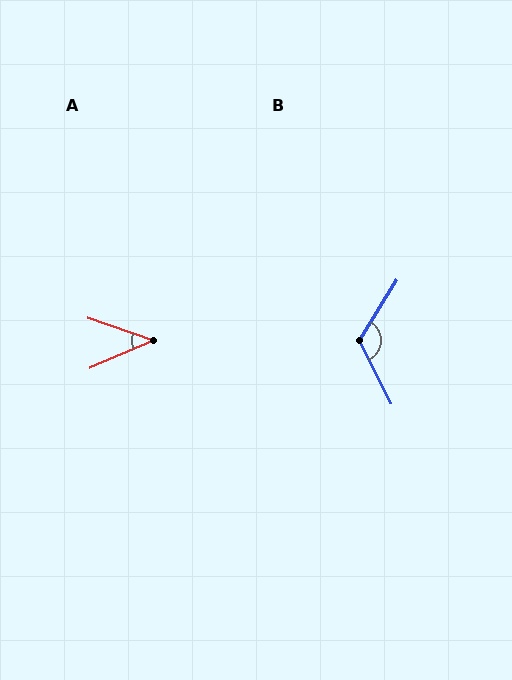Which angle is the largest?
B, at approximately 122 degrees.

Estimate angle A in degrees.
Approximately 42 degrees.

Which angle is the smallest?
A, at approximately 42 degrees.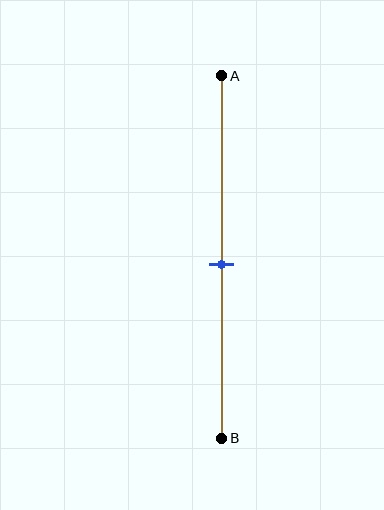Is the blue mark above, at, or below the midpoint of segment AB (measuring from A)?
The blue mark is approximately at the midpoint of segment AB.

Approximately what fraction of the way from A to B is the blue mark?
The blue mark is approximately 50% of the way from A to B.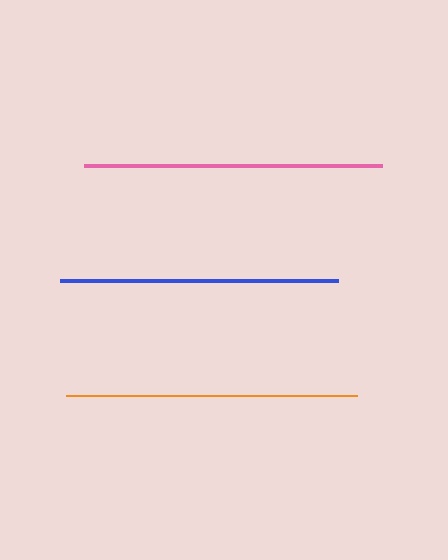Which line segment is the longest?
The pink line is the longest at approximately 297 pixels.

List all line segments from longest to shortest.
From longest to shortest: pink, orange, blue.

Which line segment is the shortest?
The blue line is the shortest at approximately 278 pixels.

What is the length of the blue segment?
The blue segment is approximately 278 pixels long.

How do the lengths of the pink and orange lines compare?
The pink and orange lines are approximately the same length.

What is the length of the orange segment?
The orange segment is approximately 291 pixels long.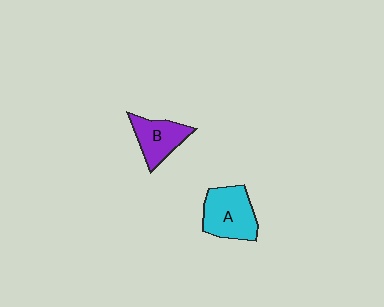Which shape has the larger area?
Shape A (cyan).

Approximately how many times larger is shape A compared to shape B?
Approximately 1.3 times.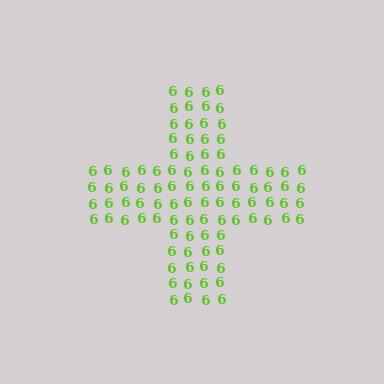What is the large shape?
The large shape is a cross.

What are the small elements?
The small elements are digit 6's.